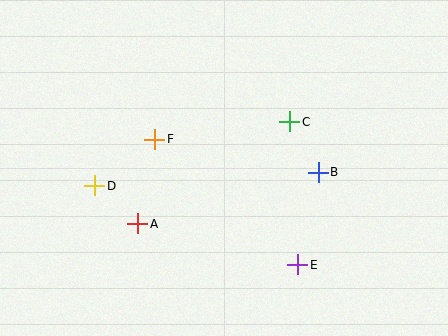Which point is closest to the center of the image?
Point F at (155, 139) is closest to the center.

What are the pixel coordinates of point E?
Point E is at (298, 265).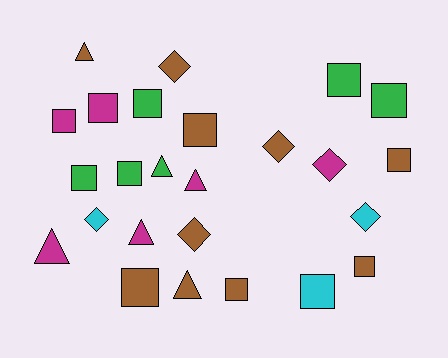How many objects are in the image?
There are 25 objects.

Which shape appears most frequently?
Square, with 13 objects.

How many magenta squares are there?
There are 2 magenta squares.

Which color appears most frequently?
Brown, with 10 objects.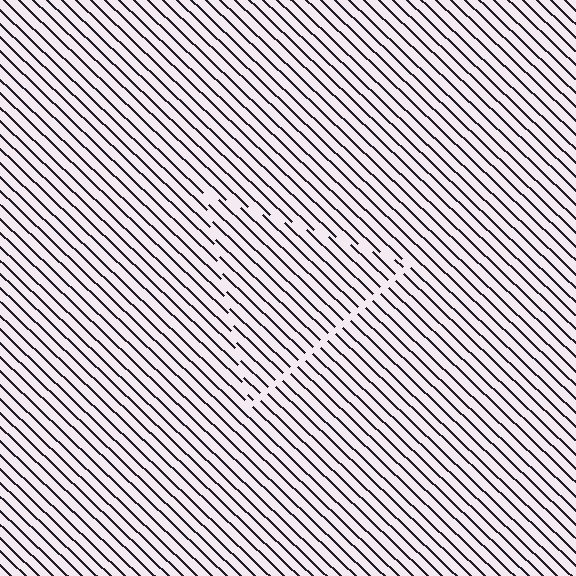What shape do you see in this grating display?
An illusory triangle. The interior of the shape contains the same grating, shifted by half a period — the contour is defined by the phase discontinuity where line-ends from the inner and outer gratings abut.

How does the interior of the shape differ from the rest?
The interior of the shape contains the same grating, shifted by half a period — the contour is defined by the phase discontinuity where line-ends from the inner and outer gratings abut.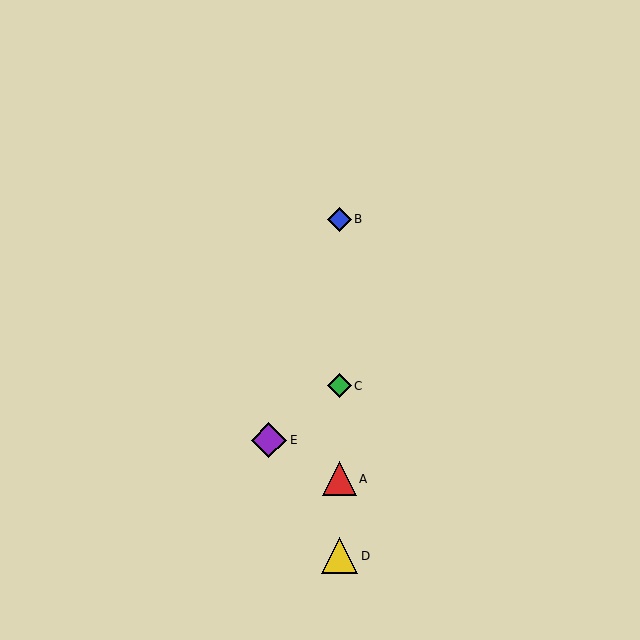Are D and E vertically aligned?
No, D is at x≈340 and E is at x≈269.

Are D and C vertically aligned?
Yes, both are at x≈340.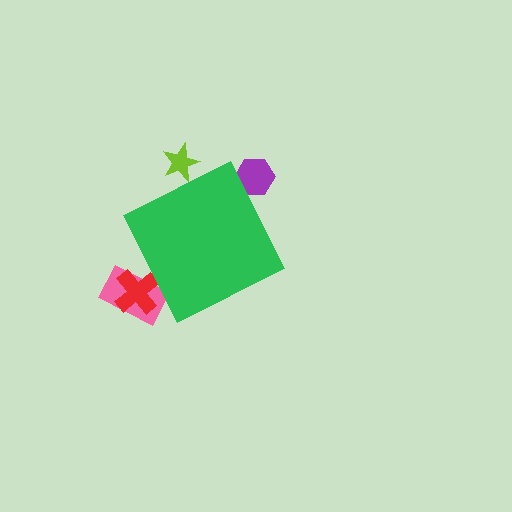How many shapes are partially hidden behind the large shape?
4 shapes are partially hidden.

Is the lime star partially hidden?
Yes, the lime star is partially hidden behind the green diamond.